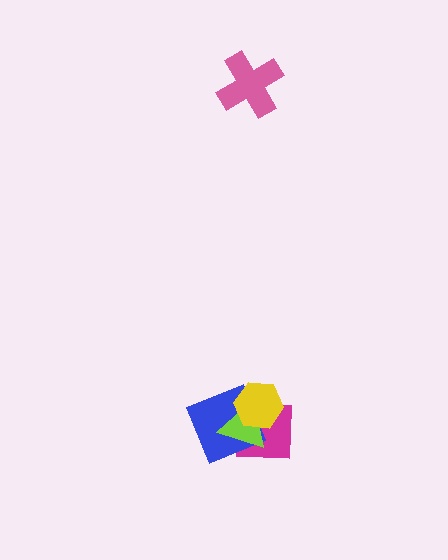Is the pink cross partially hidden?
No, no other shape covers it.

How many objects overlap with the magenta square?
3 objects overlap with the magenta square.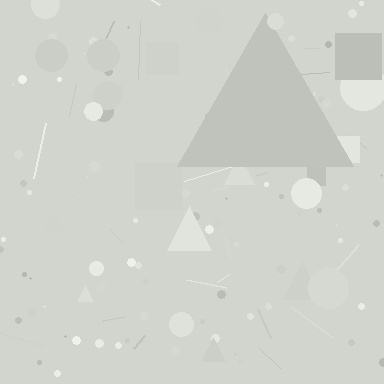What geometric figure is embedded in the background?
A triangle is embedded in the background.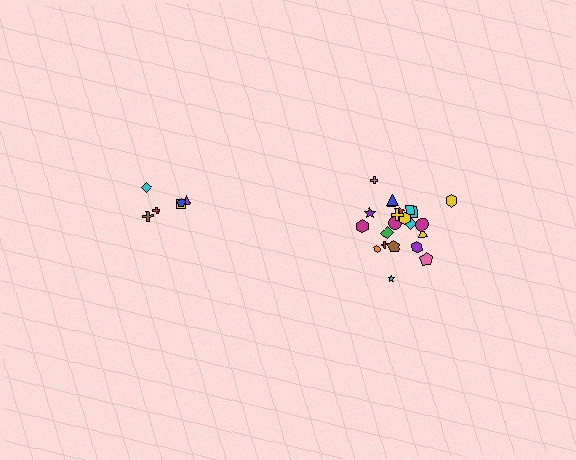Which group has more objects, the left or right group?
The right group.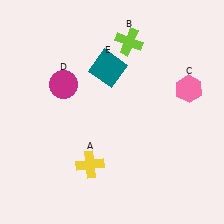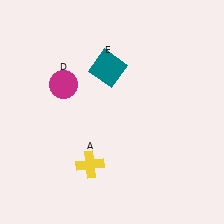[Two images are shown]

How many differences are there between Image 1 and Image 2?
There are 2 differences between the two images.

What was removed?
The lime cross (B), the pink hexagon (C) were removed in Image 2.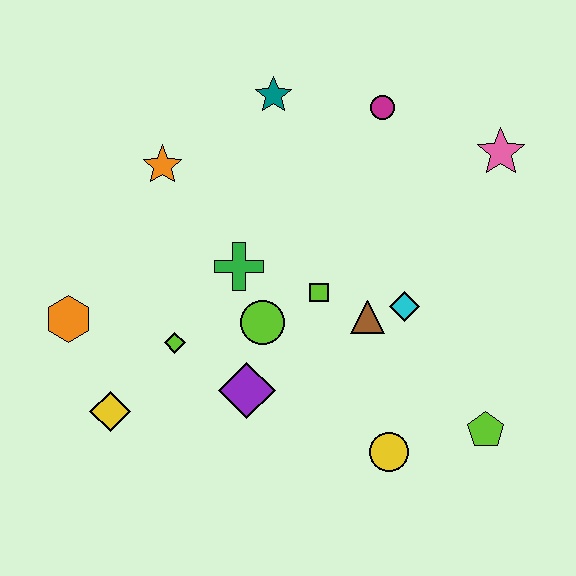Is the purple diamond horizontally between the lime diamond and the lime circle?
Yes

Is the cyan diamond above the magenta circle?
No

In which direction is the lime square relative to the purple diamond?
The lime square is above the purple diamond.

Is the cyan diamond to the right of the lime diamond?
Yes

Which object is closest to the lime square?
The brown triangle is closest to the lime square.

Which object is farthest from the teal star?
The lime pentagon is farthest from the teal star.